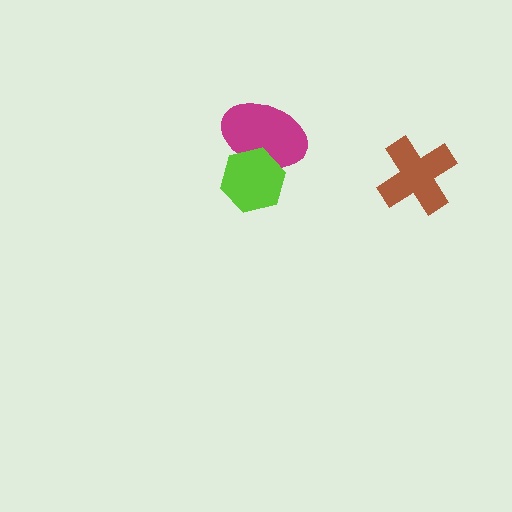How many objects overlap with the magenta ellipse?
1 object overlaps with the magenta ellipse.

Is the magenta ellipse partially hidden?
Yes, it is partially covered by another shape.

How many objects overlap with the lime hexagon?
1 object overlaps with the lime hexagon.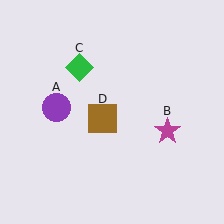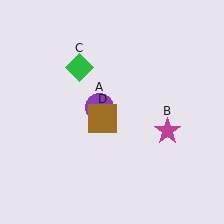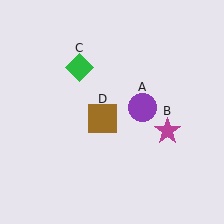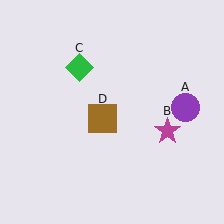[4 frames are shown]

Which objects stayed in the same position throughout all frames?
Magenta star (object B) and green diamond (object C) and brown square (object D) remained stationary.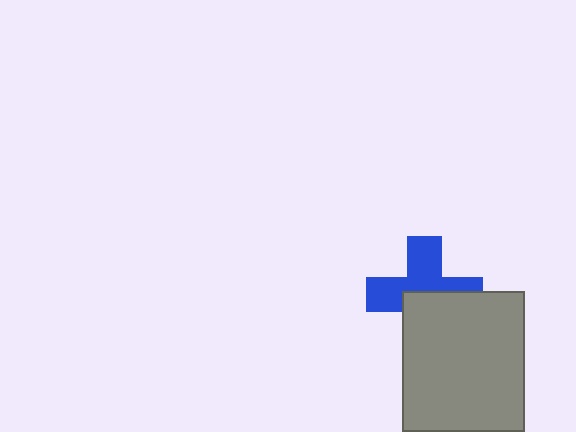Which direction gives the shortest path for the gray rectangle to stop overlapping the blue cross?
Moving down gives the shortest separation.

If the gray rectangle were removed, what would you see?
You would see the complete blue cross.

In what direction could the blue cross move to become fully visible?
The blue cross could move up. That would shift it out from behind the gray rectangle entirely.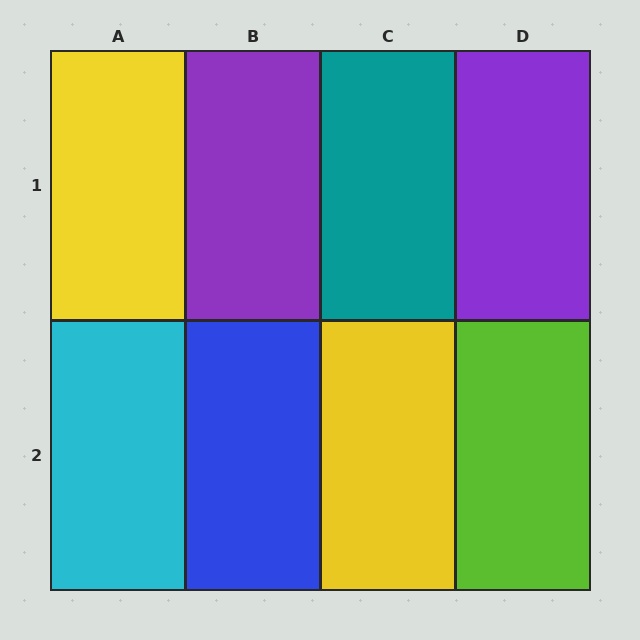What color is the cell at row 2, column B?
Blue.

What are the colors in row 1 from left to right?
Yellow, purple, teal, purple.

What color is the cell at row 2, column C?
Yellow.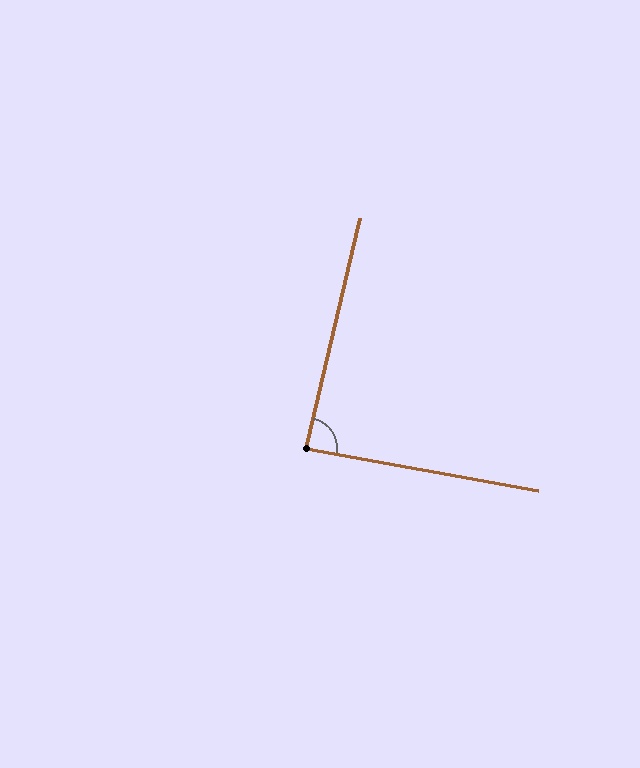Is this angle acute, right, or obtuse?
It is approximately a right angle.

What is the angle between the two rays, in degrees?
Approximately 87 degrees.